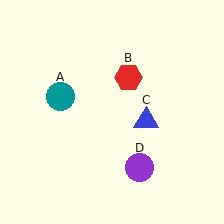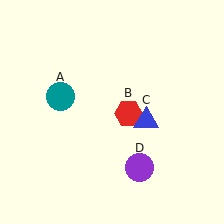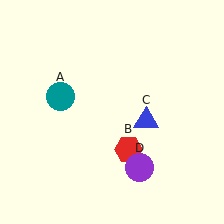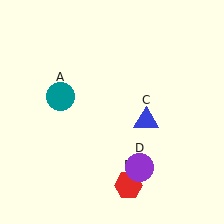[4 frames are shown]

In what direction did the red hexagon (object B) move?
The red hexagon (object B) moved down.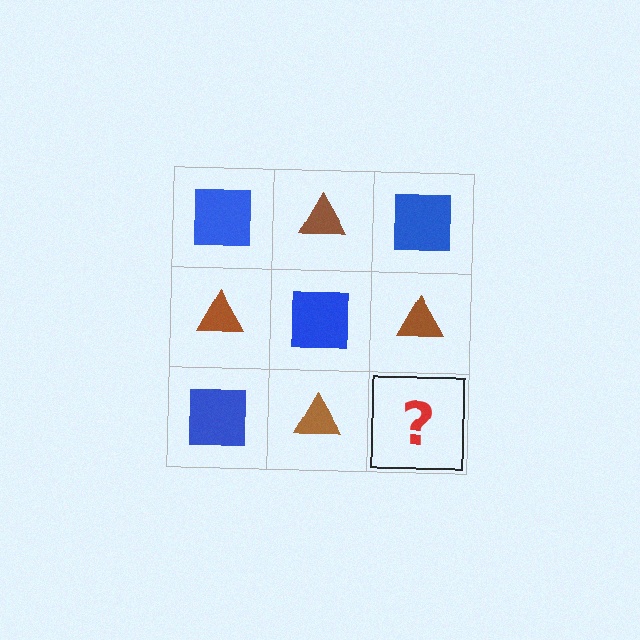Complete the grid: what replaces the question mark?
The question mark should be replaced with a blue square.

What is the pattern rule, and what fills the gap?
The rule is that it alternates blue square and brown triangle in a checkerboard pattern. The gap should be filled with a blue square.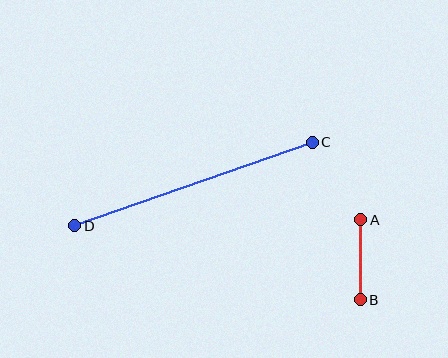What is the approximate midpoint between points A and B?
The midpoint is at approximately (361, 260) pixels.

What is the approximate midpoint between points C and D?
The midpoint is at approximately (194, 184) pixels.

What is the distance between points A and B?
The distance is approximately 80 pixels.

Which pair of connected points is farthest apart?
Points C and D are farthest apart.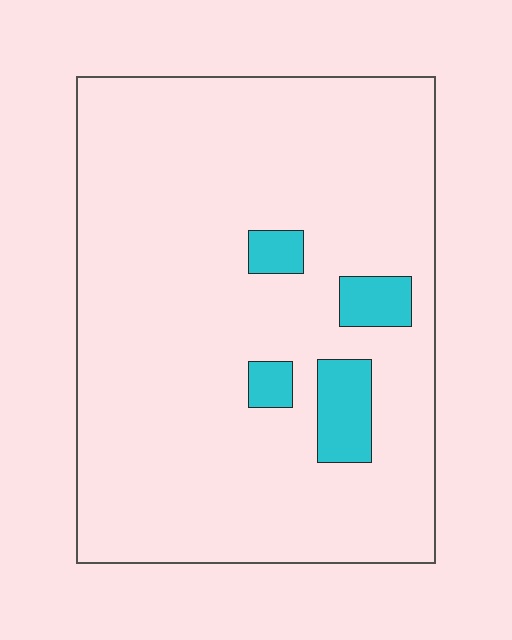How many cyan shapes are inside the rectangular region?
4.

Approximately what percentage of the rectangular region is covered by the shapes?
Approximately 10%.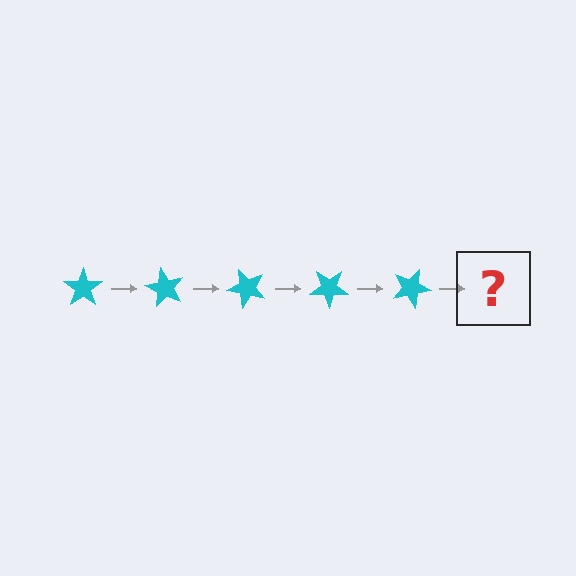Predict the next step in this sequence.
The next step is a cyan star rotated 300 degrees.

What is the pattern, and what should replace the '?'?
The pattern is that the star rotates 60 degrees each step. The '?' should be a cyan star rotated 300 degrees.